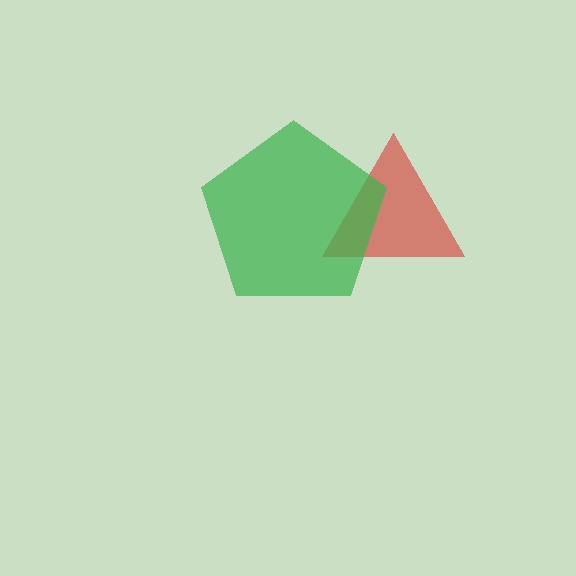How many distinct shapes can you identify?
There are 2 distinct shapes: a red triangle, a green pentagon.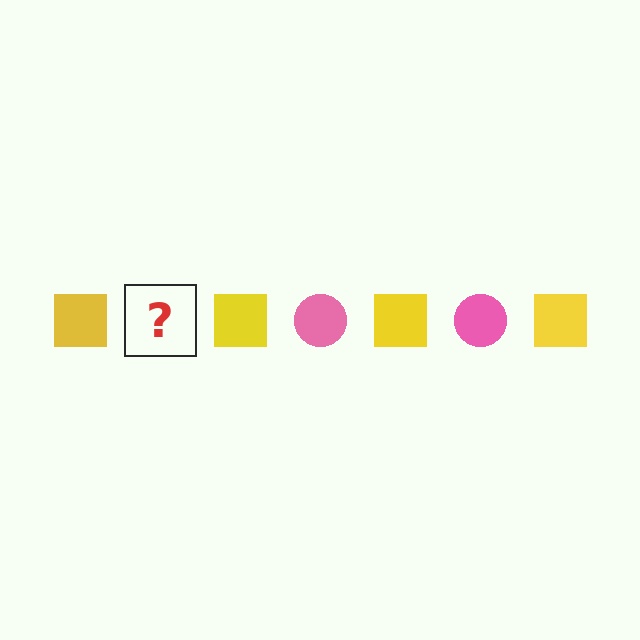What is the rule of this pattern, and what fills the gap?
The rule is that the pattern alternates between yellow square and pink circle. The gap should be filled with a pink circle.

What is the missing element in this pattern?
The missing element is a pink circle.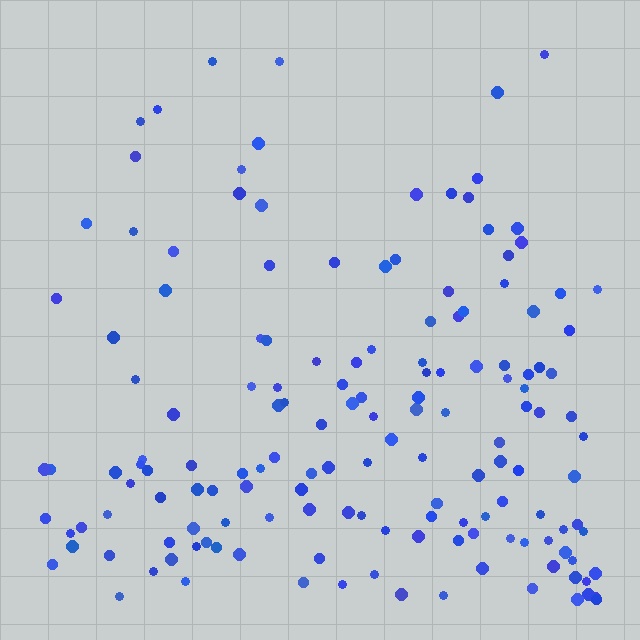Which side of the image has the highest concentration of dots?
The bottom.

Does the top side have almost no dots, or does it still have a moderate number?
Still a moderate number, just noticeably fewer than the bottom.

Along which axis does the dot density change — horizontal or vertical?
Vertical.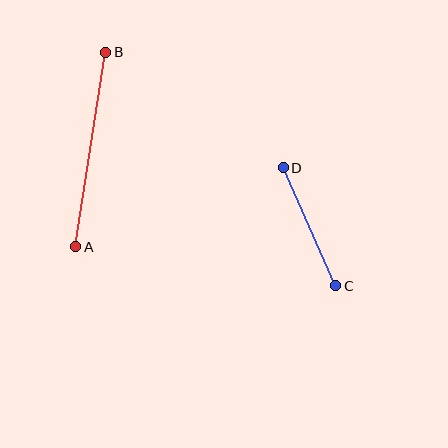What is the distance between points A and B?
The distance is approximately 197 pixels.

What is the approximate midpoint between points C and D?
The midpoint is at approximately (309, 227) pixels.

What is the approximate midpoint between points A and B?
The midpoint is at approximately (91, 150) pixels.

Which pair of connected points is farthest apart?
Points A and B are farthest apart.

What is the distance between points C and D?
The distance is approximately 129 pixels.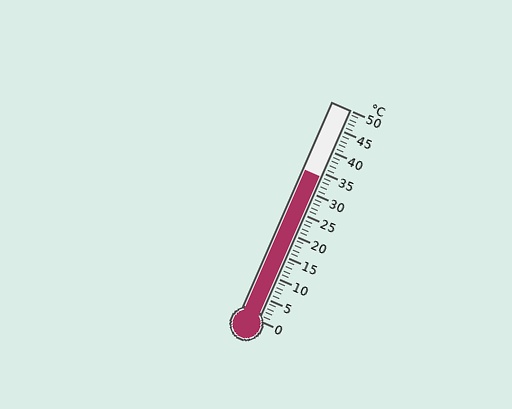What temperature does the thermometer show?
The thermometer shows approximately 34°C.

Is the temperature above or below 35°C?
The temperature is below 35°C.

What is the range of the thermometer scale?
The thermometer scale ranges from 0°C to 50°C.